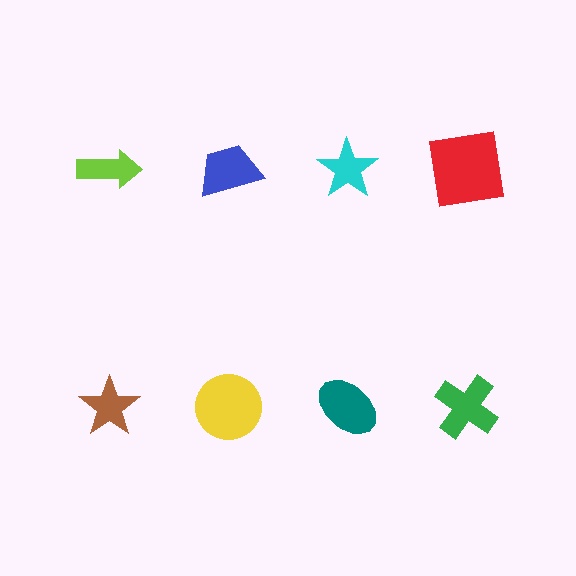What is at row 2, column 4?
A green cross.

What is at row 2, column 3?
A teal ellipse.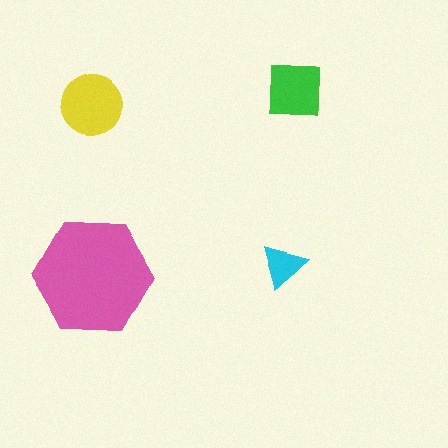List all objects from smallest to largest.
The cyan triangle, the green square, the yellow circle, the pink hexagon.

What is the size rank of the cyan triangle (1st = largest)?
4th.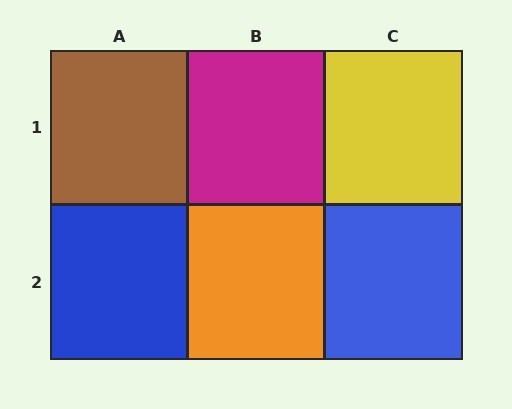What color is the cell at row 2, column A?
Blue.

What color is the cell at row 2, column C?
Blue.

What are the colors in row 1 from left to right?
Brown, magenta, yellow.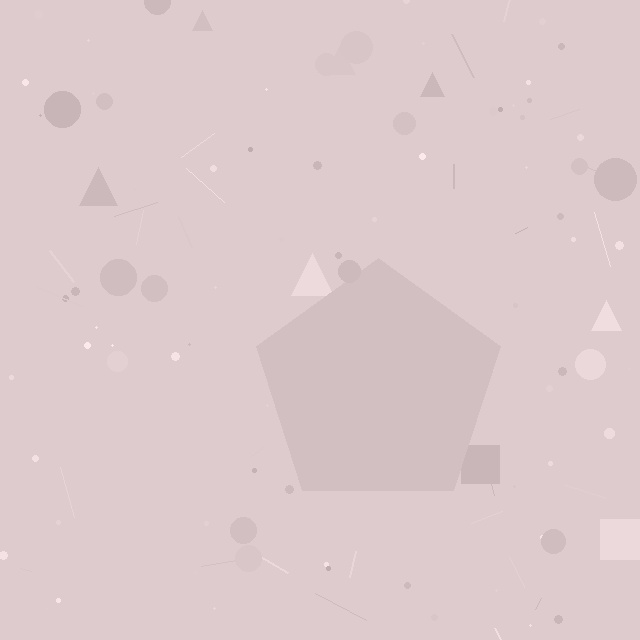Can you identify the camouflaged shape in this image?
The camouflaged shape is a pentagon.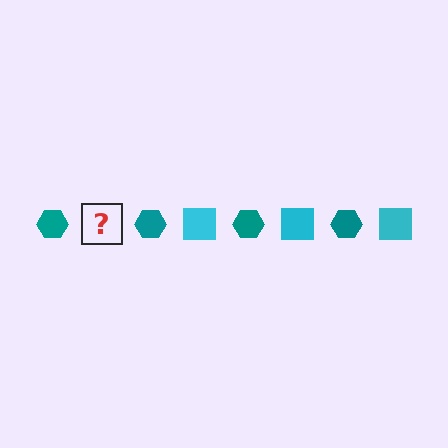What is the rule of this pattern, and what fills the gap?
The rule is that the pattern alternates between teal hexagon and cyan square. The gap should be filled with a cyan square.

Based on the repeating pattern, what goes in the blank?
The blank should be a cyan square.